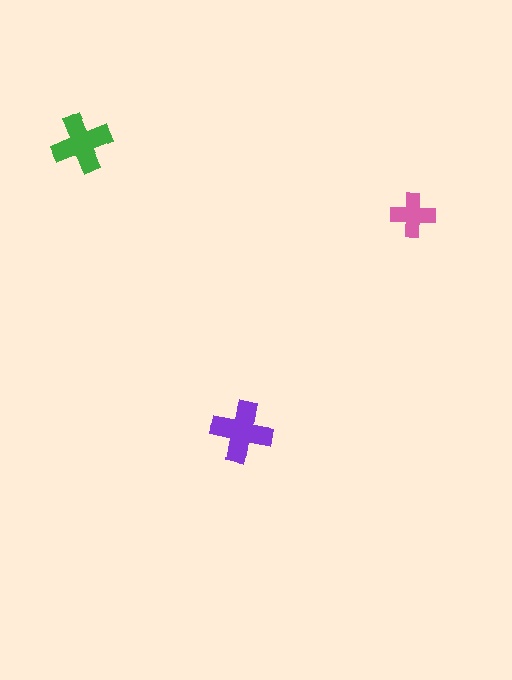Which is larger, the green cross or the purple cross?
The purple one.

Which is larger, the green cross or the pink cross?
The green one.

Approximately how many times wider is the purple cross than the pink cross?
About 1.5 times wider.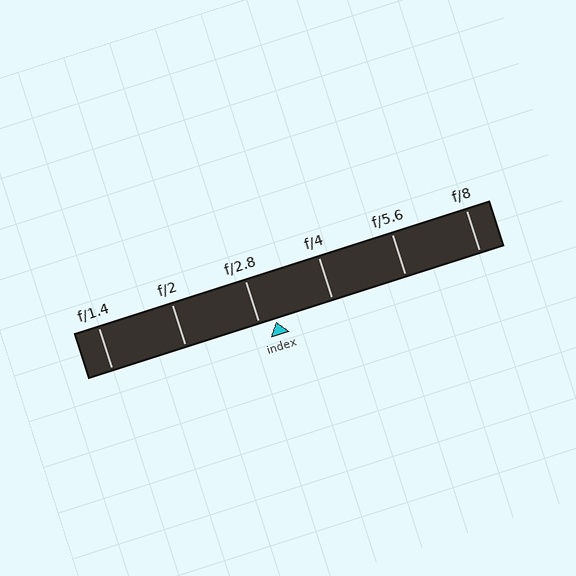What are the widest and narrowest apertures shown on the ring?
The widest aperture shown is f/1.4 and the narrowest is f/8.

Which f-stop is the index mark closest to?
The index mark is closest to f/2.8.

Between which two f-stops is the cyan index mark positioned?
The index mark is between f/2.8 and f/4.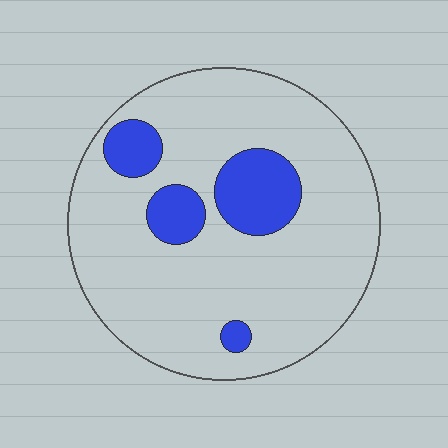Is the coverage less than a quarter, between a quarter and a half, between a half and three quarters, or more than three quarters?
Less than a quarter.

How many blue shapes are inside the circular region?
4.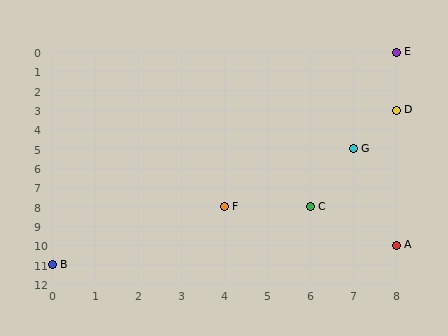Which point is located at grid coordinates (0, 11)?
Point B is at (0, 11).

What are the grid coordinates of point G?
Point G is at grid coordinates (7, 5).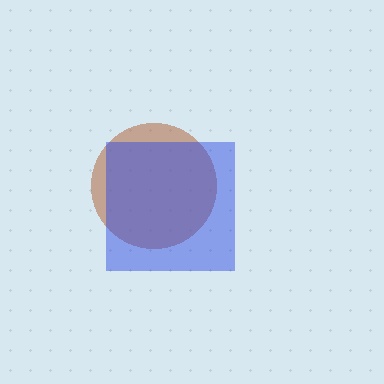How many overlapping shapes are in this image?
There are 2 overlapping shapes in the image.